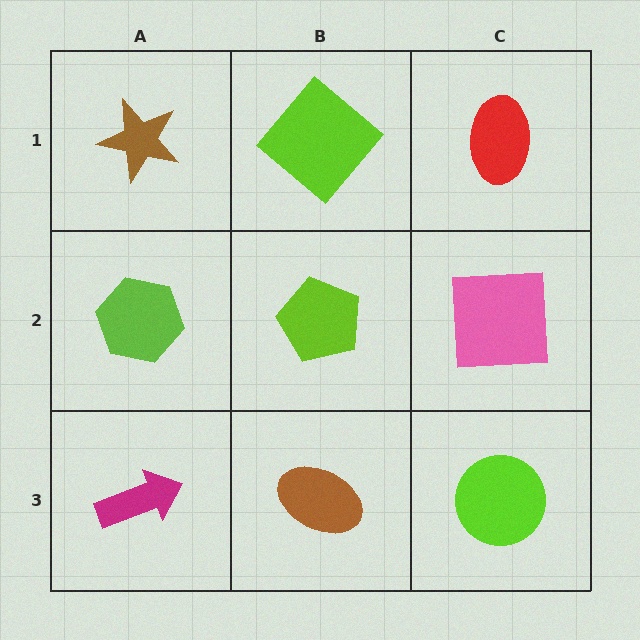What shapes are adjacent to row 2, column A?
A brown star (row 1, column A), a magenta arrow (row 3, column A), a lime pentagon (row 2, column B).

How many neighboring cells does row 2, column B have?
4.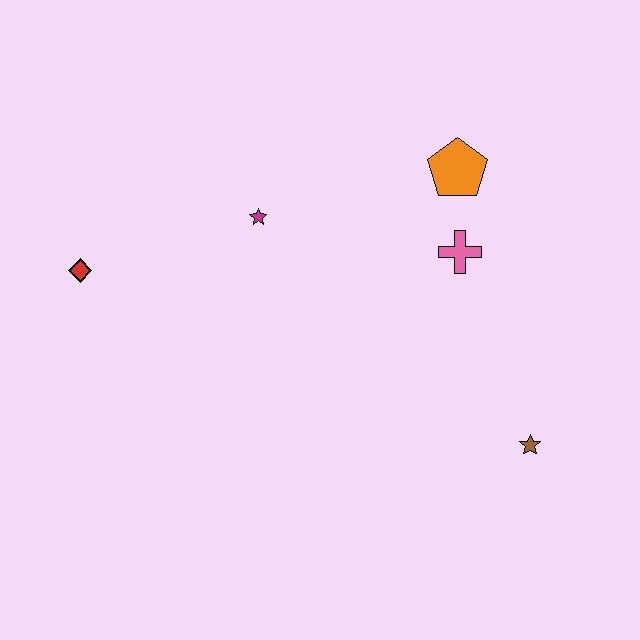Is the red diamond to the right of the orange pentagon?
No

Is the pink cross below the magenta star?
Yes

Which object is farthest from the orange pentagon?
The red diamond is farthest from the orange pentagon.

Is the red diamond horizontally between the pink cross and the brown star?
No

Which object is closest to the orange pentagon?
The pink cross is closest to the orange pentagon.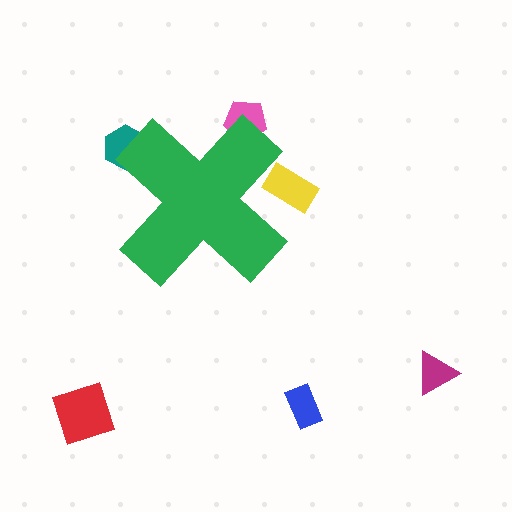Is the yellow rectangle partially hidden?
Yes, the yellow rectangle is partially hidden behind the green cross.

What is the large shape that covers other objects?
A green cross.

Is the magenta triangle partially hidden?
No, the magenta triangle is fully visible.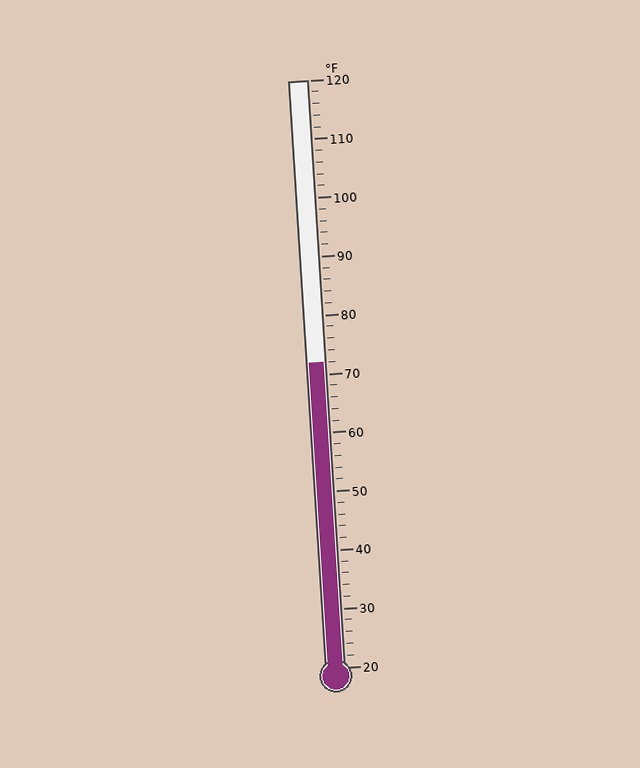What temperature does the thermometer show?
The thermometer shows approximately 72°F.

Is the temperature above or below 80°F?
The temperature is below 80°F.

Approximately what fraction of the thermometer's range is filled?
The thermometer is filled to approximately 50% of its range.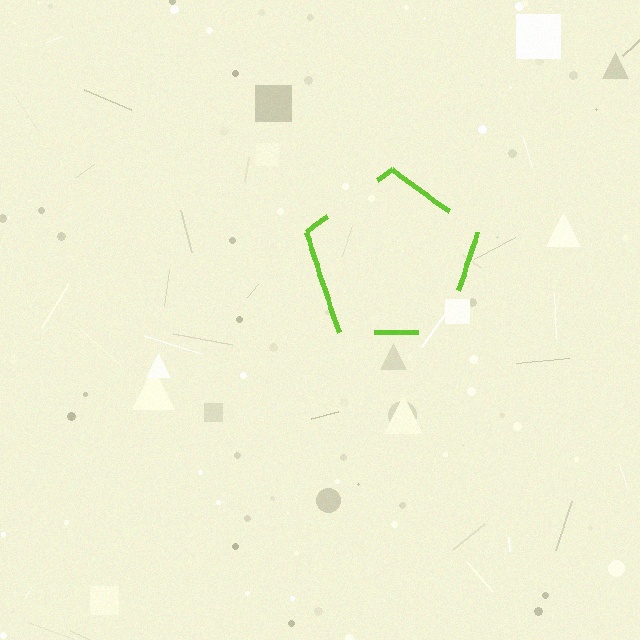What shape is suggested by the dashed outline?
The dashed outline suggests a pentagon.